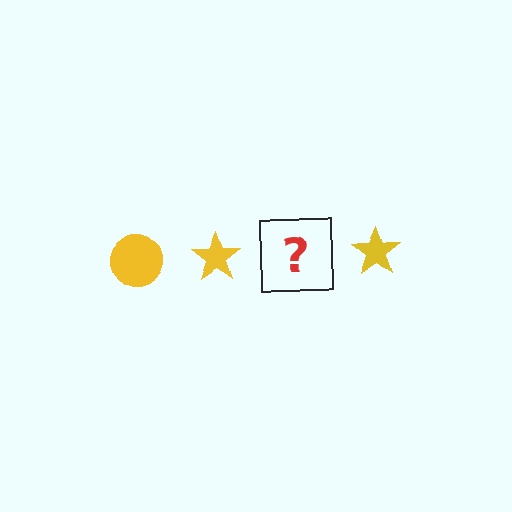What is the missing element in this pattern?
The missing element is a yellow circle.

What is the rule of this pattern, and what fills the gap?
The rule is that the pattern cycles through circle, star shapes in yellow. The gap should be filled with a yellow circle.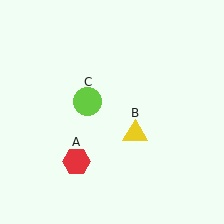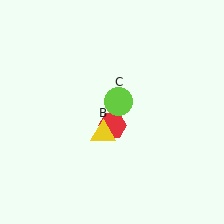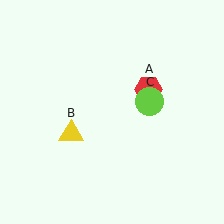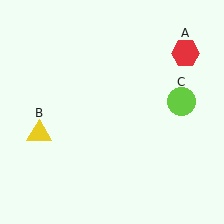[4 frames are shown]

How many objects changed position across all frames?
3 objects changed position: red hexagon (object A), yellow triangle (object B), lime circle (object C).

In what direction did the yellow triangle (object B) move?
The yellow triangle (object B) moved left.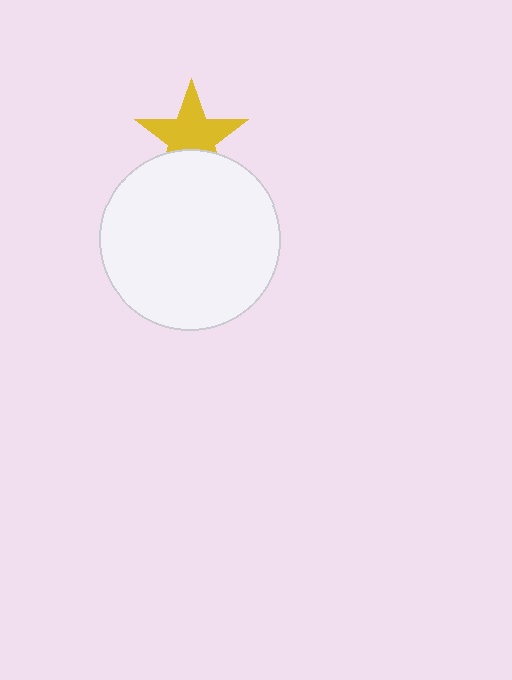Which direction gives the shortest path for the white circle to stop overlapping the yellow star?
Moving down gives the shortest separation.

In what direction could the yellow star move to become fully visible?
The yellow star could move up. That would shift it out from behind the white circle entirely.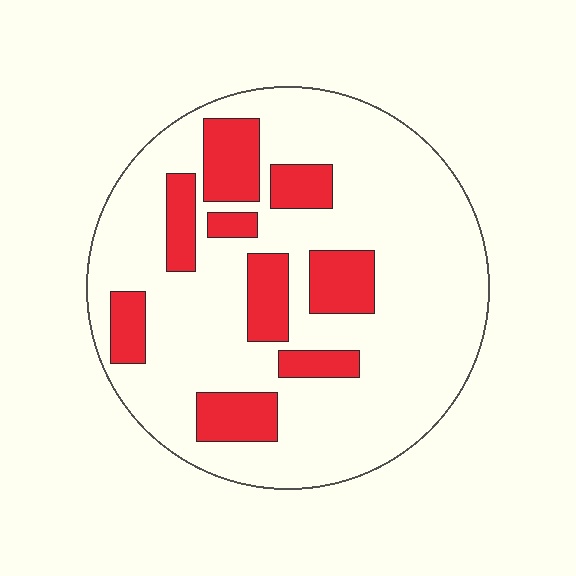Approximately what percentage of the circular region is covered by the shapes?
Approximately 25%.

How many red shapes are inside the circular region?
9.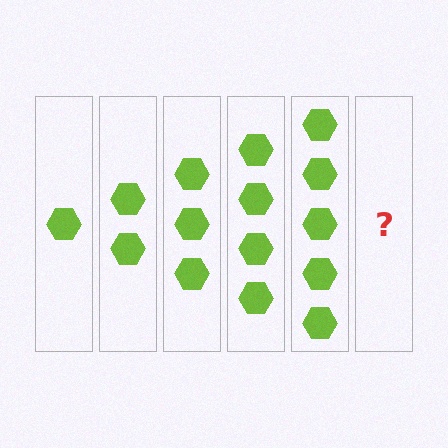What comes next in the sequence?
The next element should be 6 hexagons.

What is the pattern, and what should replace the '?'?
The pattern is that each step adds one more hexagon. The '?' should be 6 hexagons.